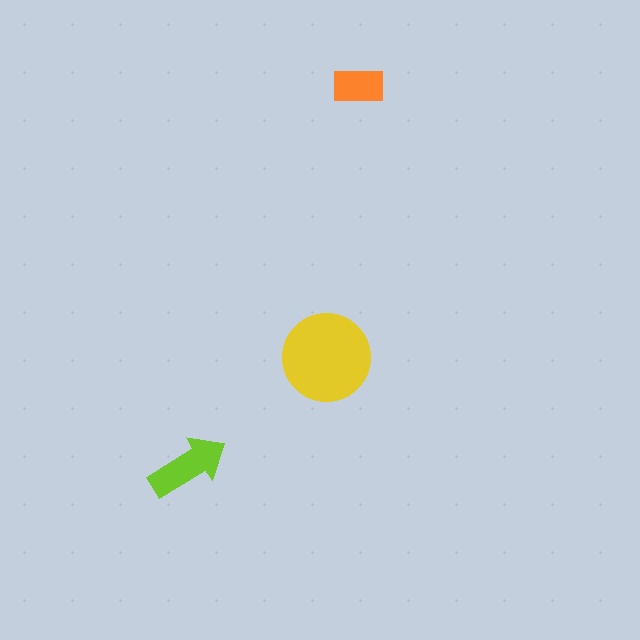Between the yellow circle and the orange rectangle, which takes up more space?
The yellow circle.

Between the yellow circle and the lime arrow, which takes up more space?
The yellow circle.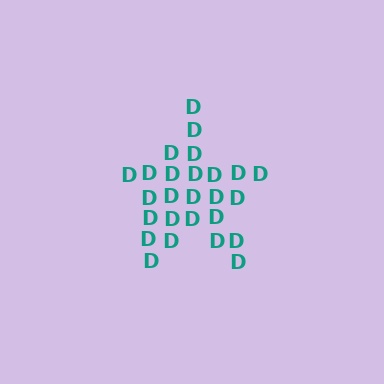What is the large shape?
The large shape is a star.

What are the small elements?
The small elements are letter D's.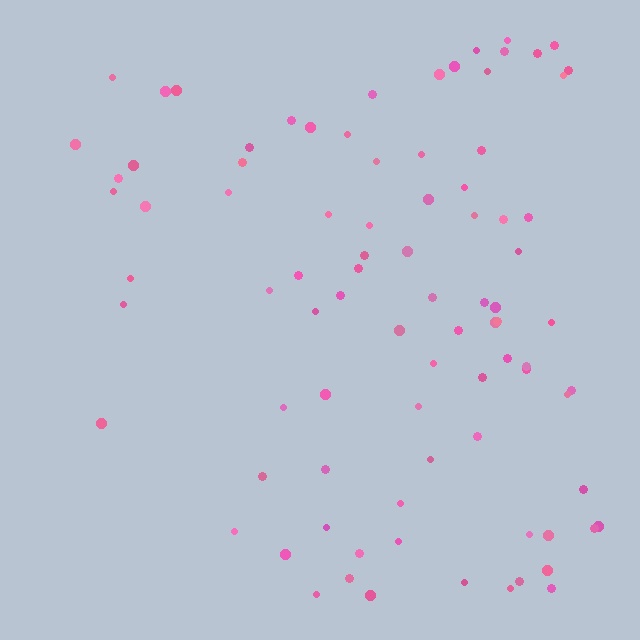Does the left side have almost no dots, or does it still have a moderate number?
Still a moderate number, just noticeably fewer than the right.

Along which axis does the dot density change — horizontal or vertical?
Horizontal.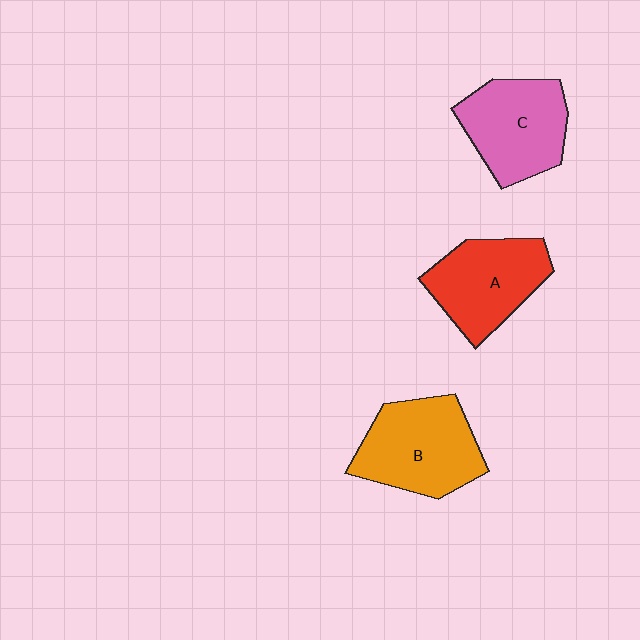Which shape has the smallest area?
Shape A (red).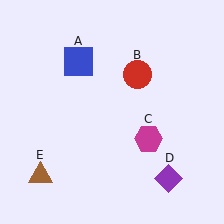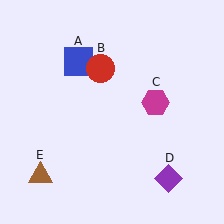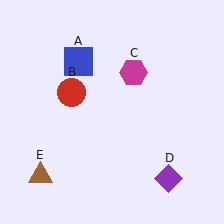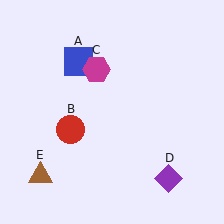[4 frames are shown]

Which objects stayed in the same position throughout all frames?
Blue square (object A) and purple diamond (object D) and brown triangle (object E) remained stationary.